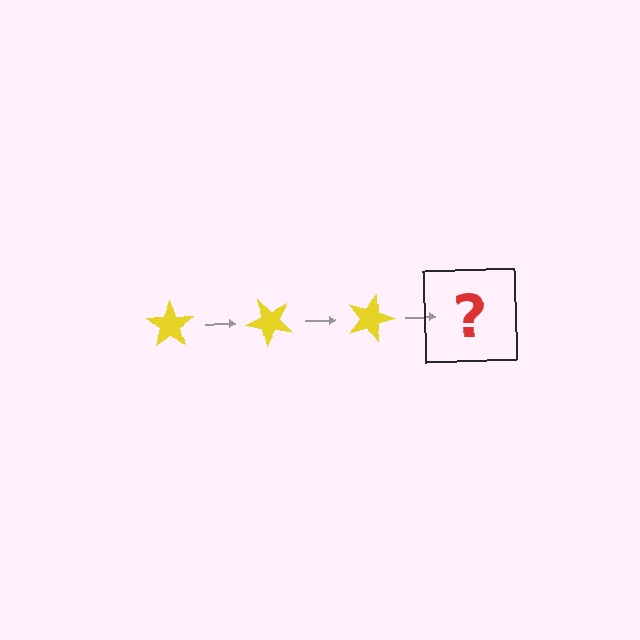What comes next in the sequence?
The next element should be a yellow star rotated 135 degrees.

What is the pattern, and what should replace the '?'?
The pattern is that the star rotates 45 degrees each step. The '?' should be a yellow star rotated 135 degrees.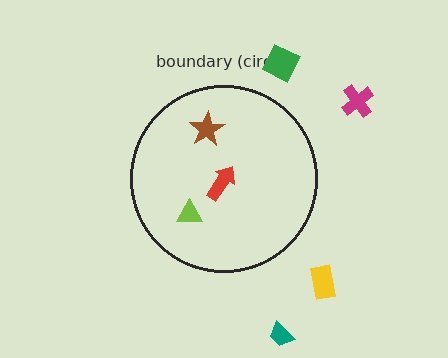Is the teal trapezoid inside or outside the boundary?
Outside.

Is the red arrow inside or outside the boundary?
Inside.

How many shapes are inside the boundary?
3 inside, 4 outside.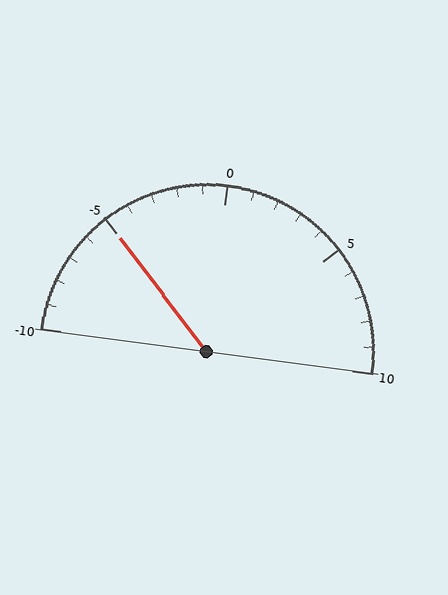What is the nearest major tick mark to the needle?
The nearest major tick mark is -5.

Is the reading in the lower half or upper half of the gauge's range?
The reading is in the lower half of the range (-10 to 10).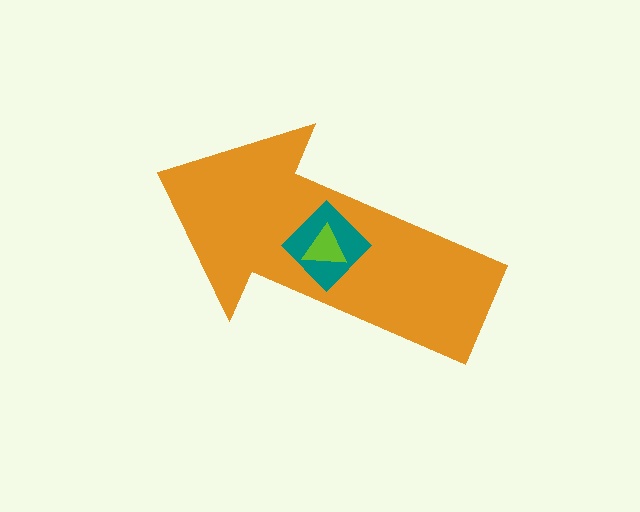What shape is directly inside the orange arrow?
The teal diamond.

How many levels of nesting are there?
3.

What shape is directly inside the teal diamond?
The lime triangle.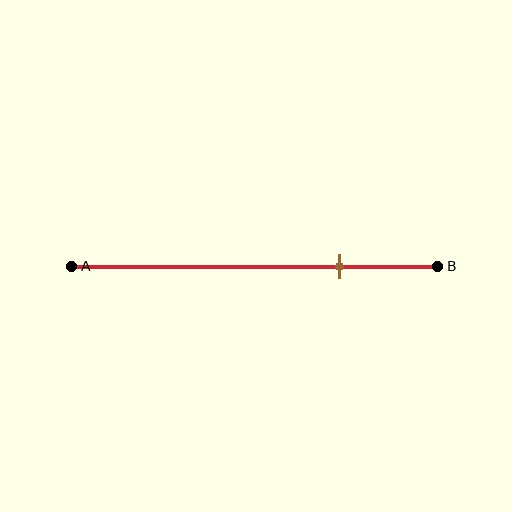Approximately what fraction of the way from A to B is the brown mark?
The brown mark is approximately 75% of the way from A to B.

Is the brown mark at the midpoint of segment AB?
No, the mark is at about 75% from A, not at the 50% midpoint.